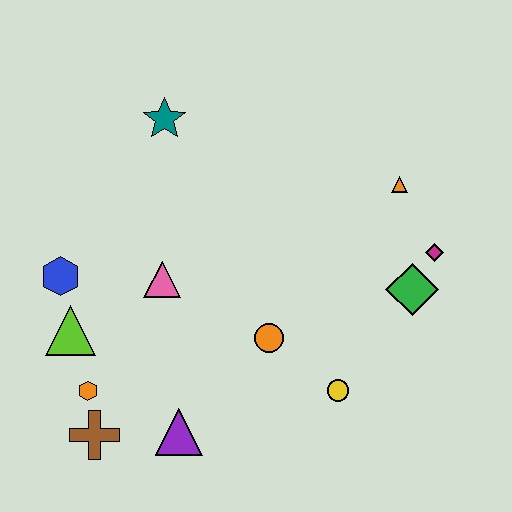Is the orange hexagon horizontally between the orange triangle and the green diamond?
No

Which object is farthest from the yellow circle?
The teal star is farthest from the yellow circle.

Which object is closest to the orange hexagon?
The brown cross is closest to the orange hexagon.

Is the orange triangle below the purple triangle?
No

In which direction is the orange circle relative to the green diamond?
The orange circle is to the left of the green diamond.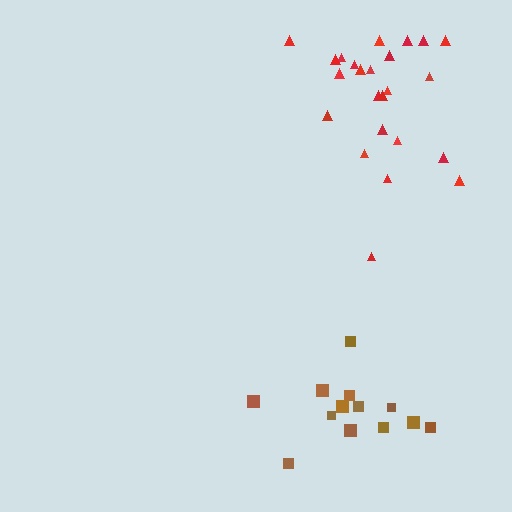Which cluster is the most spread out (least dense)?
Red.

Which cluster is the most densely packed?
Brown.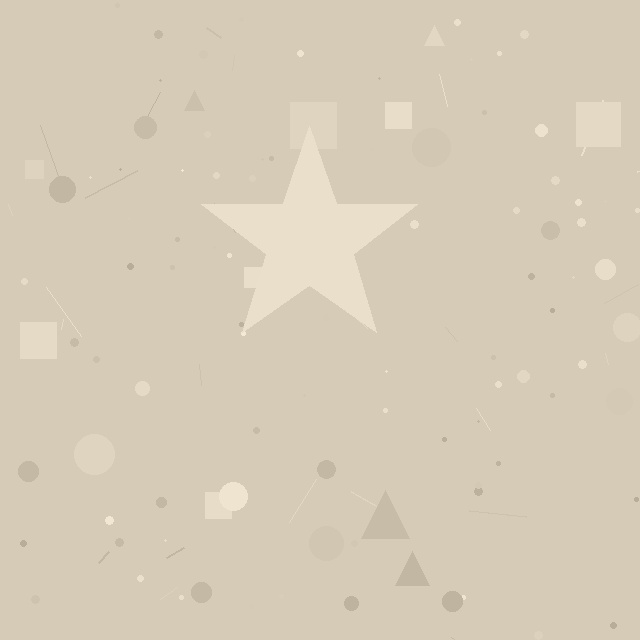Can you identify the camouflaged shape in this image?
The camouflaged shape is a star.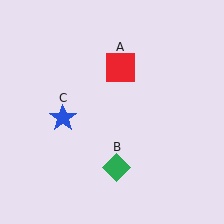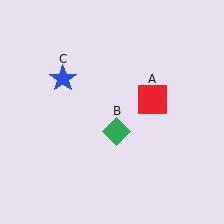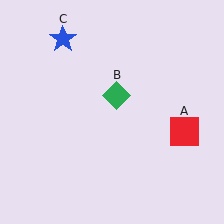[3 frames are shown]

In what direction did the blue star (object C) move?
The blue star (object C) moved up.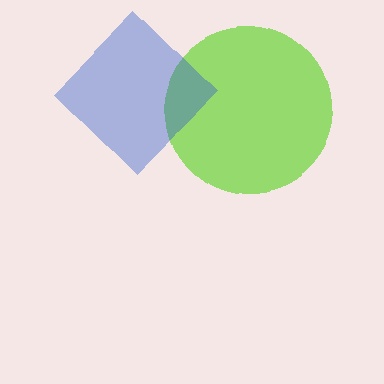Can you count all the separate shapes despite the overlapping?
Yes, there are 2 separate shapes.